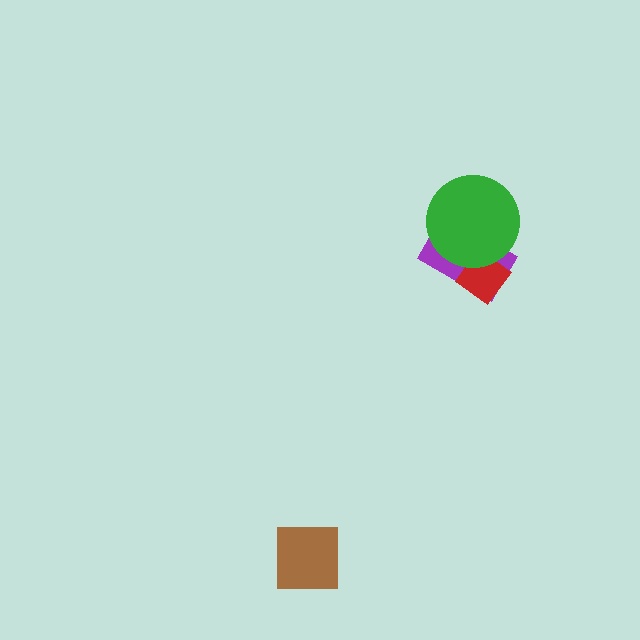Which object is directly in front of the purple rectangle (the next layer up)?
The red diamond is directly in front of the purple rectangle.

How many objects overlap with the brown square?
0 objects overlap with the brown square.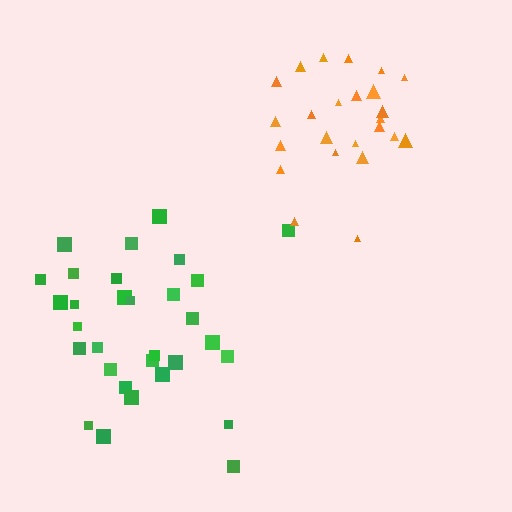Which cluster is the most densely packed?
Orange.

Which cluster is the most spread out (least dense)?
Green.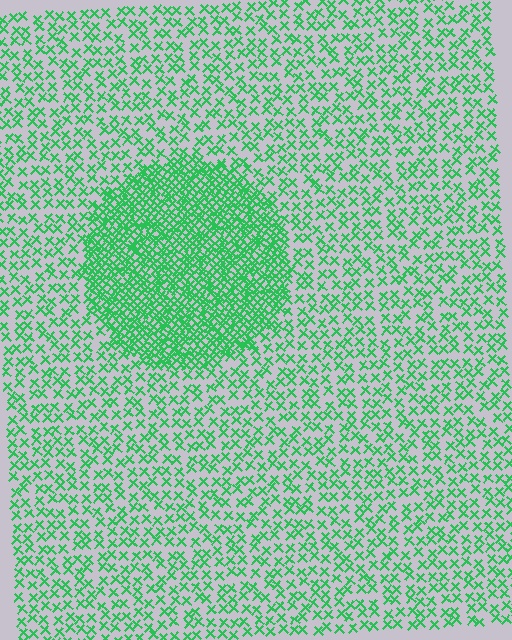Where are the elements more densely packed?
The elements are more densely packed inside the circle boundary.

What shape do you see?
I see a circle.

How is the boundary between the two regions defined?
The boundary is defined by a change in element density (approximately 2.6x ratio). All elements are the same color, size, and shape.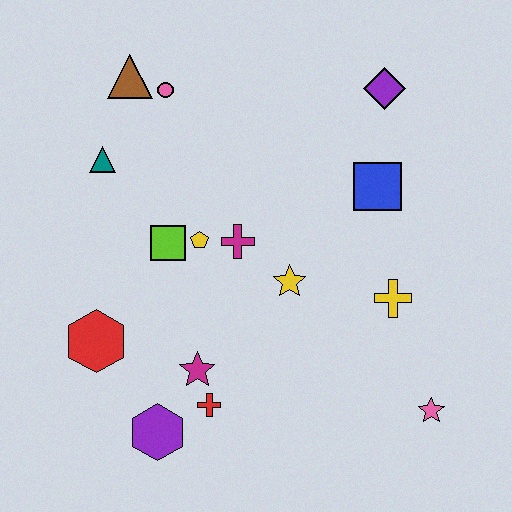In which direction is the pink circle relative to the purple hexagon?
The pink circle is above the purple hexagon.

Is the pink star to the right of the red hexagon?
Yes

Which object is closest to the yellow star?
The magenta cross is closest to the yellow star.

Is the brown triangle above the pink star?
Yes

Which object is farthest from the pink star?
The brown triangle is farthest from the pink star.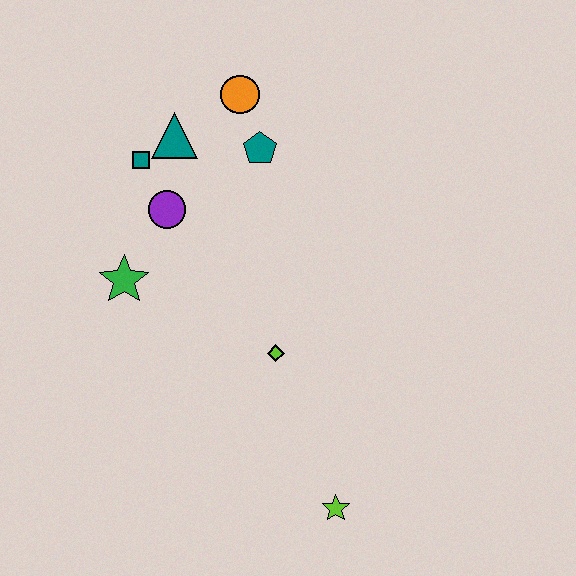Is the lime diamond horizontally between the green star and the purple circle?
No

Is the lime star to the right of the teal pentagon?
Yes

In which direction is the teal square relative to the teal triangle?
The teal square is to the left of the teal triangle.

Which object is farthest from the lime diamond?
The orange circle is farthest from the lime diamond.